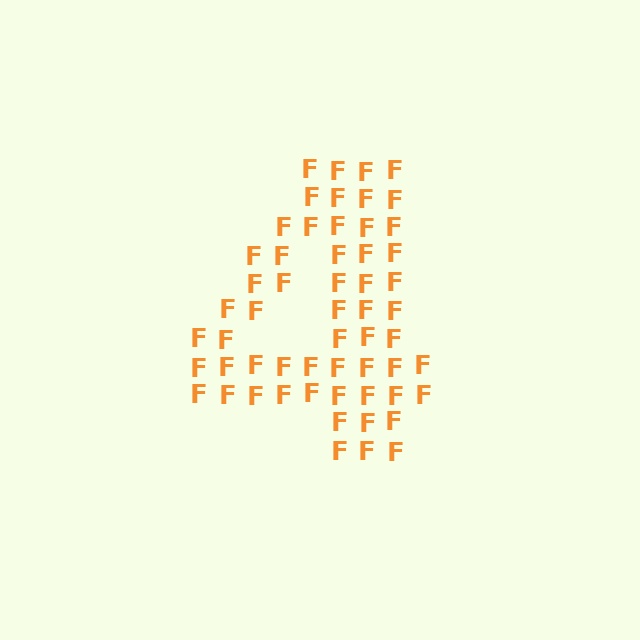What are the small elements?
The small elements are letter F's.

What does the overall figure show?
The overall figure shows the digit 4.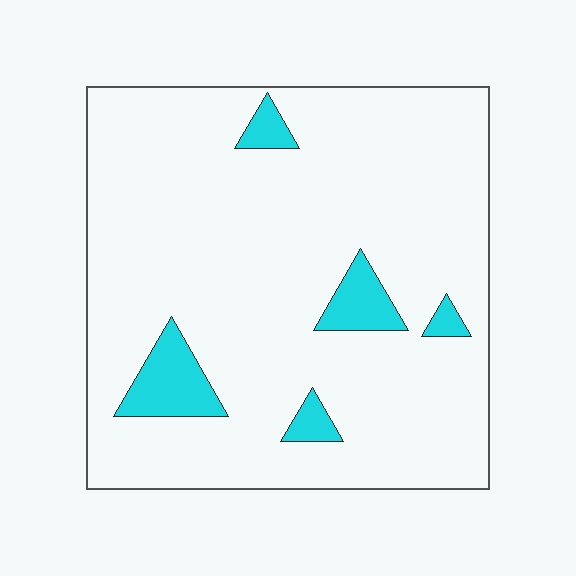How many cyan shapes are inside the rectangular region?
5.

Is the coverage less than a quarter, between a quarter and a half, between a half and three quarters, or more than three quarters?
Less than a quarter.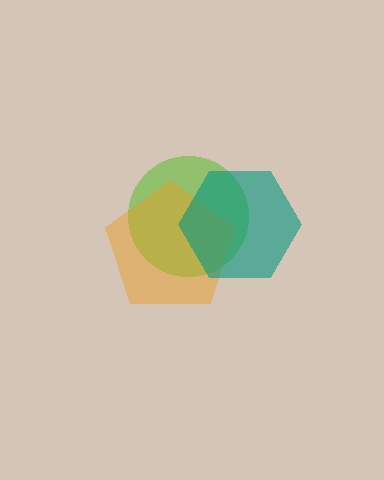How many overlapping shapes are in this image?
There are 3 overlapping shapes in the image.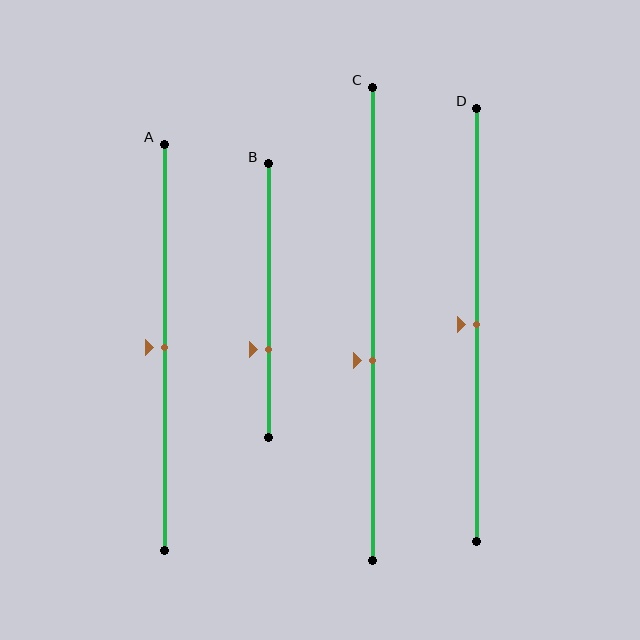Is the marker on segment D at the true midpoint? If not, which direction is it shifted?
Yes, the marker on segment D is at the true midpoint.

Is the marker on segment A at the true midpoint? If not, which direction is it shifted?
Yes, the marker on segment A is at the true midpoint.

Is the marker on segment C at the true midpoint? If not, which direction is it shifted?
No, the marker on segment C is shifted downward by about 8% of the segment length.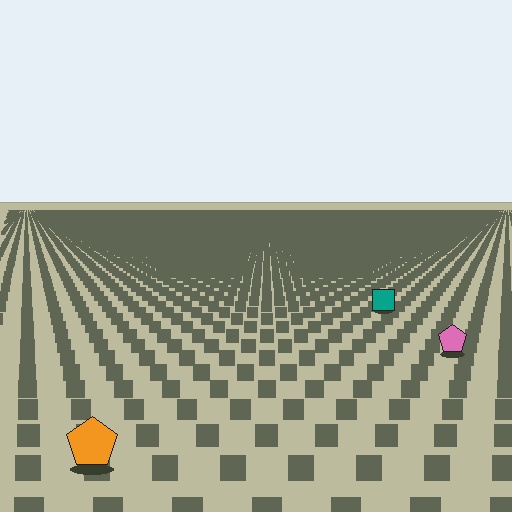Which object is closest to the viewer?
The orange pentagon is closest. The texture marks near it are larger and more spread out.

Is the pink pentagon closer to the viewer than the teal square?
Yes. The pink pentagon is closer — you can tell from the texture gradient: the ground texture is coarser near it.